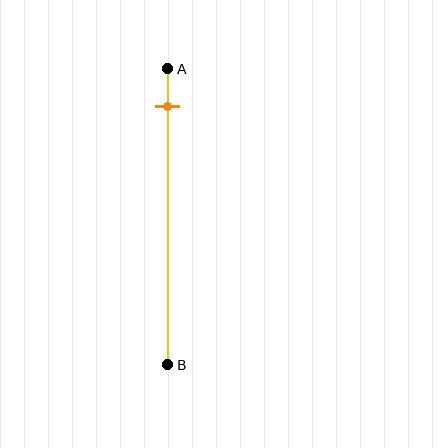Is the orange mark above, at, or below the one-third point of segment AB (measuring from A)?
The orange mark is above the one-third point of segment AB.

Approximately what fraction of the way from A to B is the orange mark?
The orange mark is approximately 15% of the way from A to B.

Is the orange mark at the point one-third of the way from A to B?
No, the mark is at about 15% from A, not at the 33% one-third point.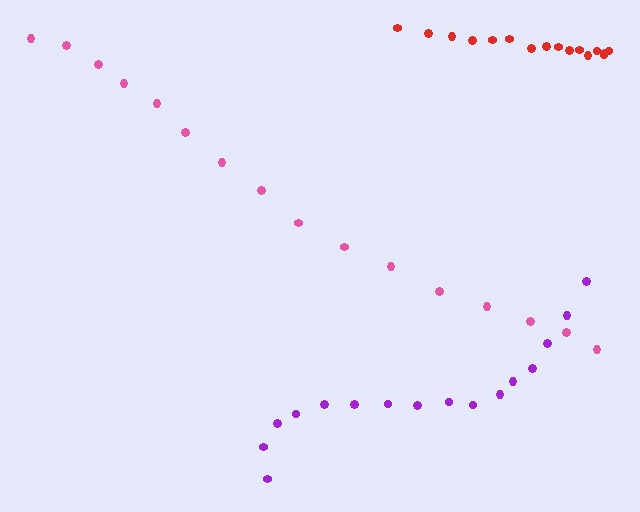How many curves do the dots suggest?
There are 3 distinct paths.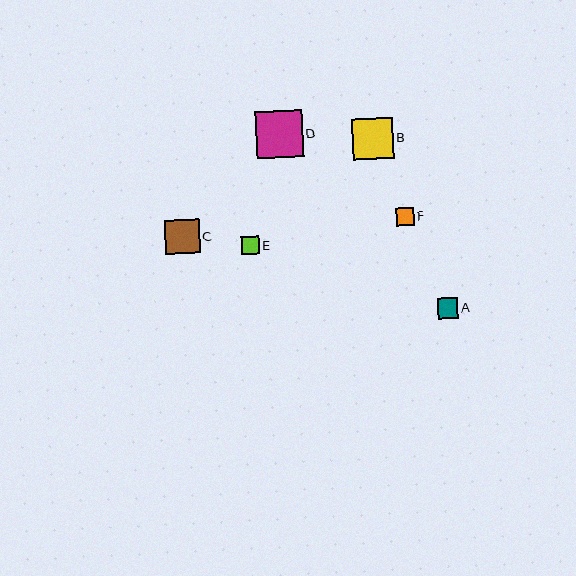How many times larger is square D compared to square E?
Square D is approximately 2.6 times the size of square E.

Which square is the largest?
Square D is the largest with a size of approximately 47 pixels.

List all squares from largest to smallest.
From largest to smallest: D, B, C, A, E, F.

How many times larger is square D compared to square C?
Square D is approximately 1.4 times the size of square C.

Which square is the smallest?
Square F is the smallest with a size of approximately 18 pixels.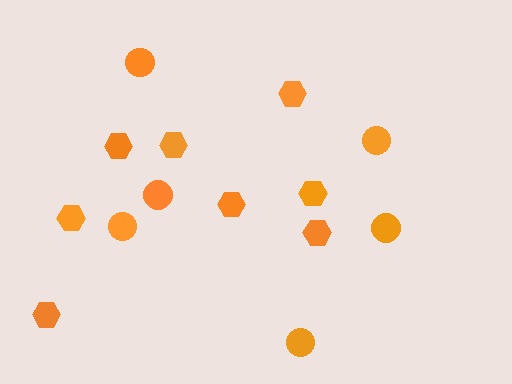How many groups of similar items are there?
There are 2 groups: one group of circles (6) and one group of hexagons (8).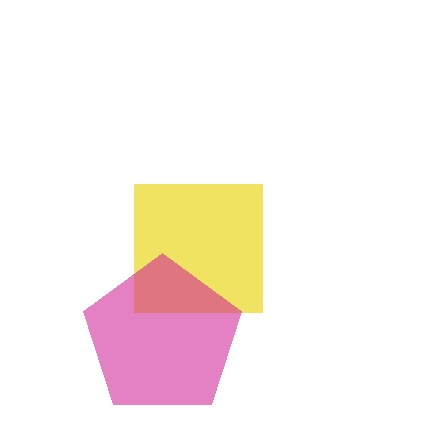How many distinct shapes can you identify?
There are 2 distinct shapes: a yellow square, a magenta pentagon.